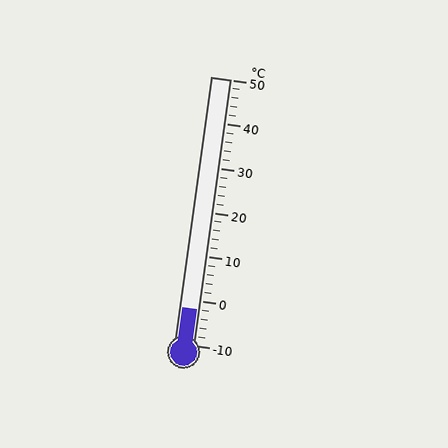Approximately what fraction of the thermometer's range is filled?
The thermometer is filled to approximately 15% of its range.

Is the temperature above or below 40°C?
The temperature is below 40°C.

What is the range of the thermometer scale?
The thermometer scale ranges from -10°C to 50°C.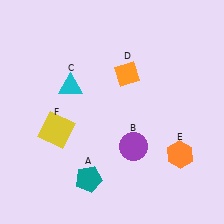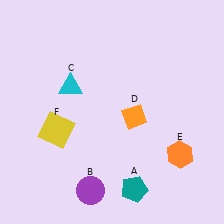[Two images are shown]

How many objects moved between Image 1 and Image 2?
3 objects moved between the two images.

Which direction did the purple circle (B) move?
The purple circle (B) moved down.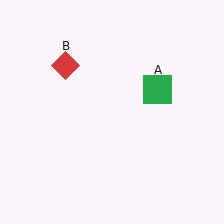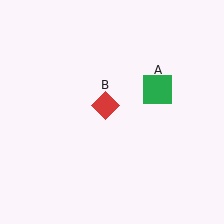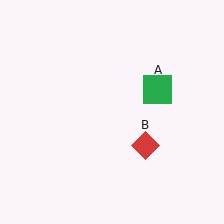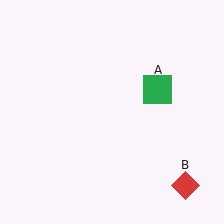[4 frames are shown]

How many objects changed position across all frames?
1 object changed position: red diamond (object B).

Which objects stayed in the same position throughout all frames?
Green square (object A) remained stationary.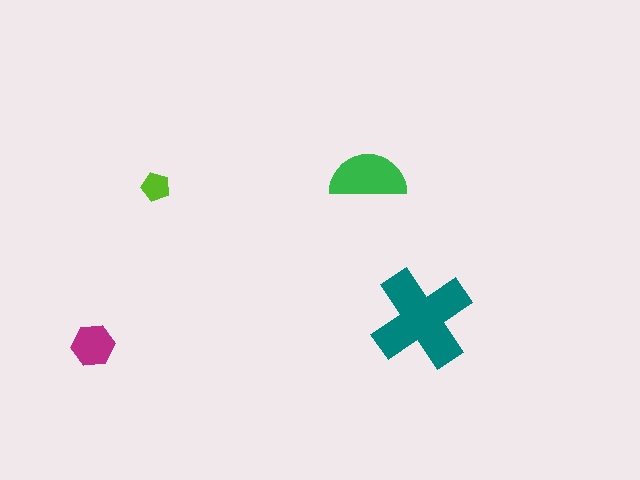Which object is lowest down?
The magenta hexagon is bottommost.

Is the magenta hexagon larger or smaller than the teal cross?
Smaller.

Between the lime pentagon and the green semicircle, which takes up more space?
The green semicircle.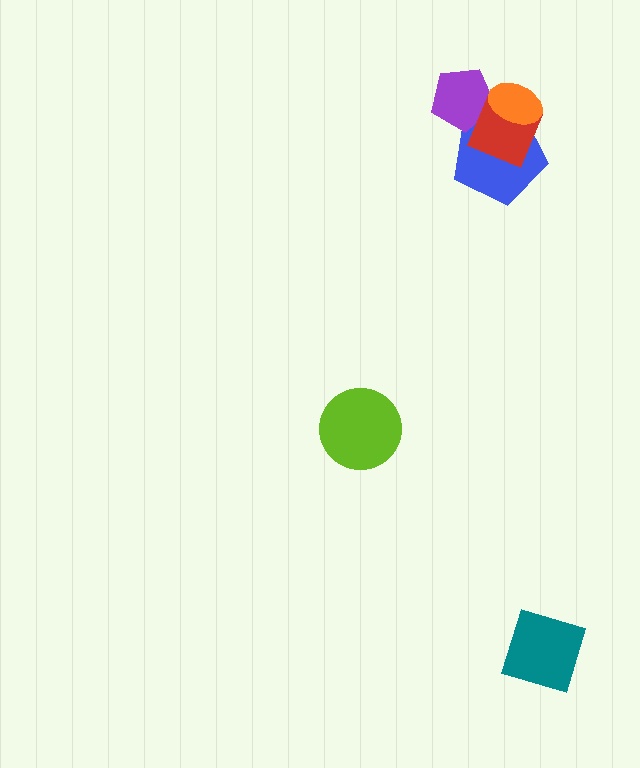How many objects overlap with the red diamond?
3 objects overlap with the red diamond.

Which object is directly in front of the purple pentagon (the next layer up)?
The red diamond is directly in front of the purple pentagon.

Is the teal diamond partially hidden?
No, no other shape covers it.